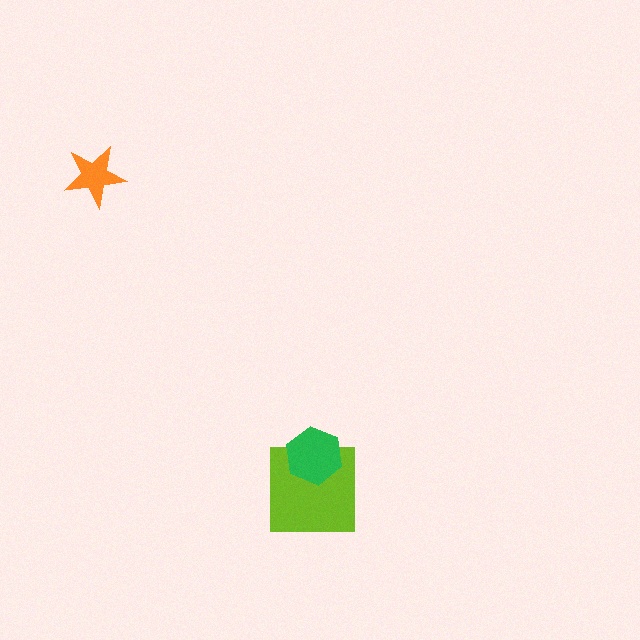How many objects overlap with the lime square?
1 object overlaps with the lime square.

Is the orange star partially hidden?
No, no other shape covers it.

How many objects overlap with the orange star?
0 objects overlap with the orange star.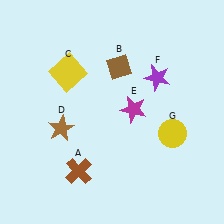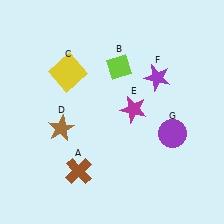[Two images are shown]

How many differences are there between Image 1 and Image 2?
There are 2 differences between the two images.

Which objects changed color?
B changed from brown to lime. G changed from yellow to purple.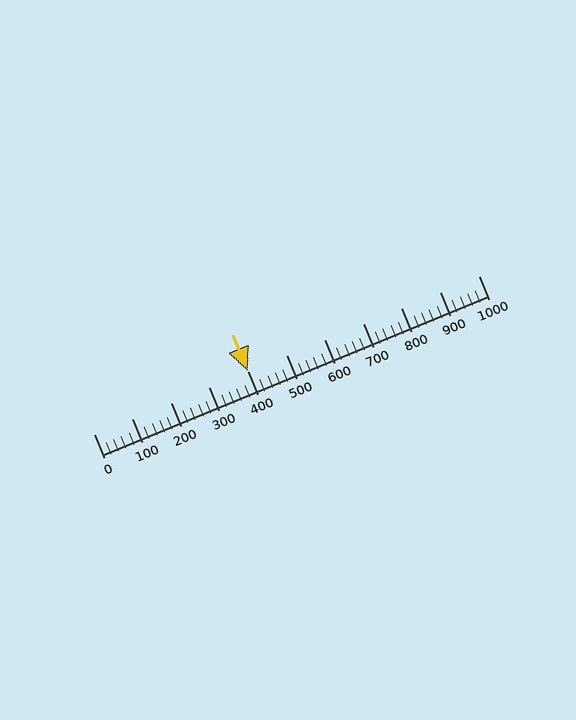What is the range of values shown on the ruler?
The ruler shows values from 0 to 1000.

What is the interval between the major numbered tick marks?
The major tick marks are spaced 100 units apart.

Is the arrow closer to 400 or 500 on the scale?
The arrow is closer to 400.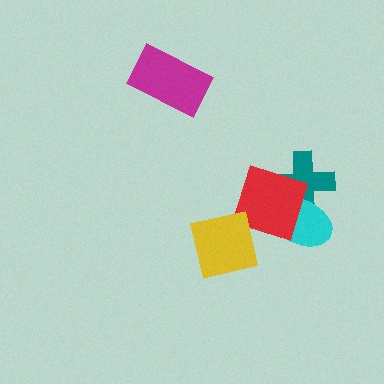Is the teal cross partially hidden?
Yes, it is partially covered by another shape.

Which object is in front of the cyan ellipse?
The red diamond is in front of the cyan ellipse.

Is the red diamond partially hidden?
Yes, it is partially covered by another shape.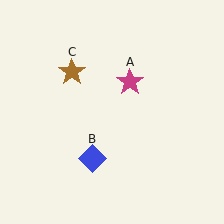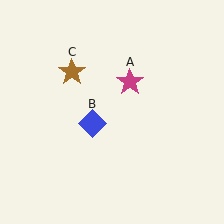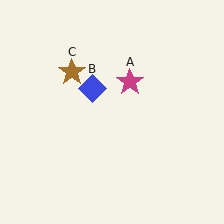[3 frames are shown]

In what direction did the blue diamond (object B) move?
The blue diamond (object B) moved up.